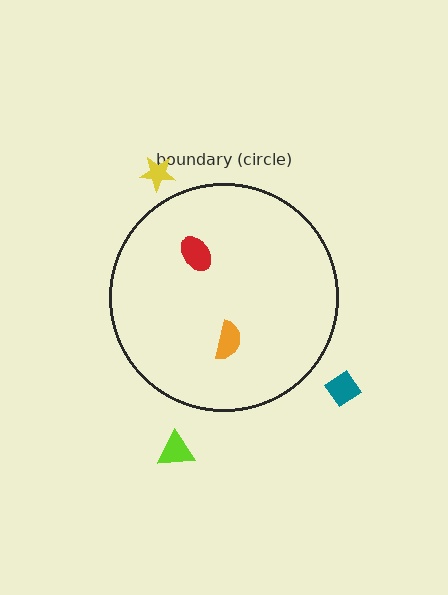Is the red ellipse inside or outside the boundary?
Inside.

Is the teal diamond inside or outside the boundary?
Outside.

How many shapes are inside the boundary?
2 inside, 3 outside.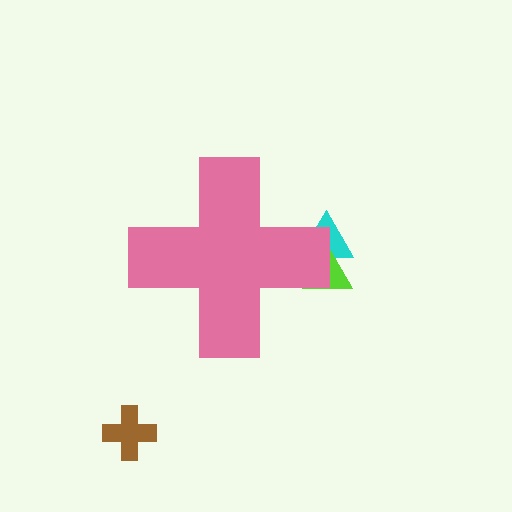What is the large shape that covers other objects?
A pink cross.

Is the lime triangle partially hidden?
Yes, the lime triangle is partially hidden behind the pink cross.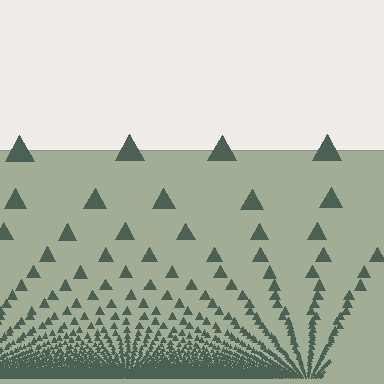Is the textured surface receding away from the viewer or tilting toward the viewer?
The surface appears to tilt toward the viewer. Texture elements get larger and sparser toward the top.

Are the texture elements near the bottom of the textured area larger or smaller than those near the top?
Smaller. The gradient is inverted — elements near the bottom are smaller and denser.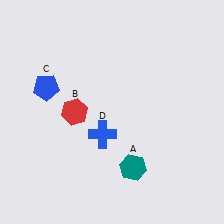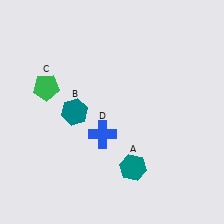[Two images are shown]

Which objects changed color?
B changed from red to teal. C changed from blue to green.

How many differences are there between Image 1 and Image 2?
There are 2 differences between the two images.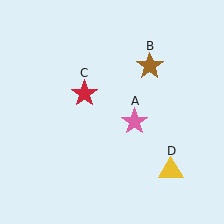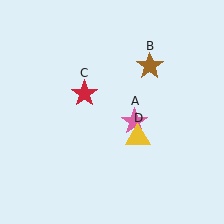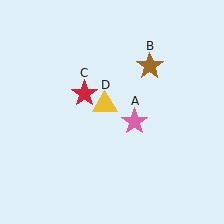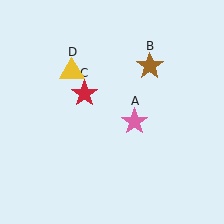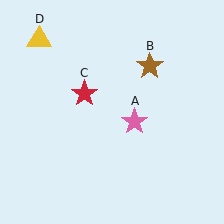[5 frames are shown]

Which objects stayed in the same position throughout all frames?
Pink star (object A) and brown star (object B) and red star (object C) remained stationary.